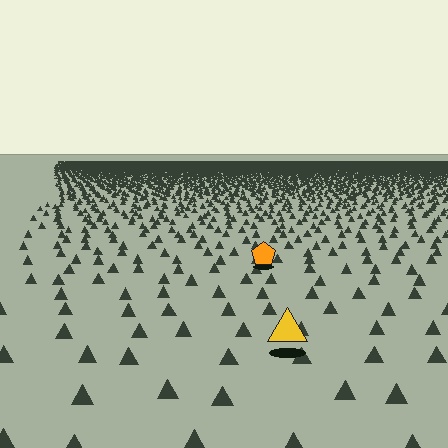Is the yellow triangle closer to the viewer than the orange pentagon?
Yes. The yellow triangle is closer — you can tell from the texture gradient: the ground texture is coarser near it.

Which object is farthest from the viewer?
The orange pentagon is farthest from the viewer. It appears smaller and the ground texture around it is denser.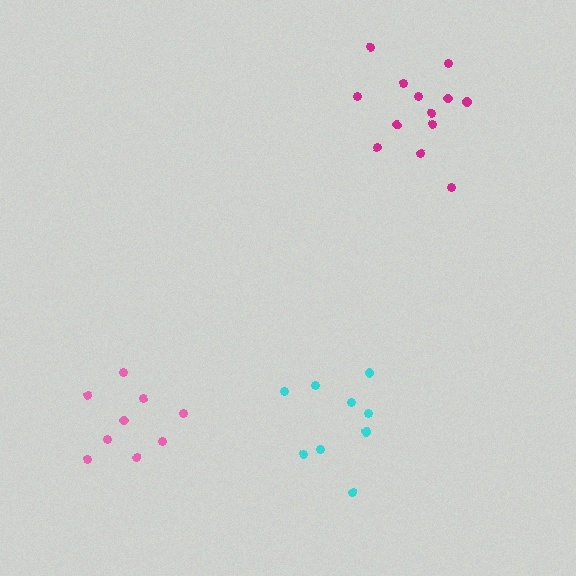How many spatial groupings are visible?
There are 3 spatial groupings.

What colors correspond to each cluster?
The clusters are colored: cyan, magenta, pink.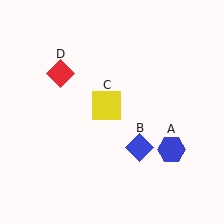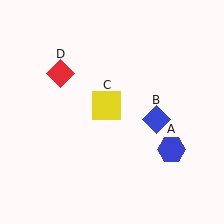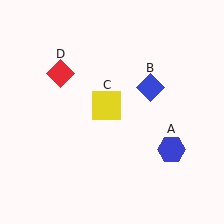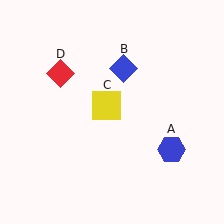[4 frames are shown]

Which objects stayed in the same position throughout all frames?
Blue hexagon (object A) and yellow square (object C) and red diamond (object D) remained stationary.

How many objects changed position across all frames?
1 object changed position: blue diamond (object B).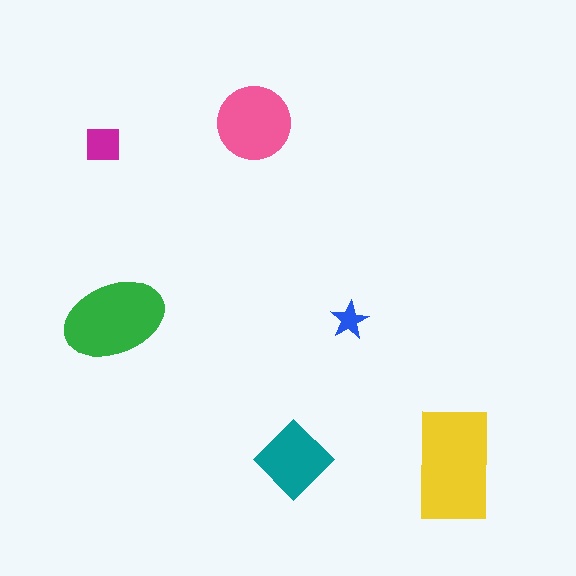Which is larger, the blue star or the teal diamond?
The teal diamond.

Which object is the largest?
The yellow rectangle.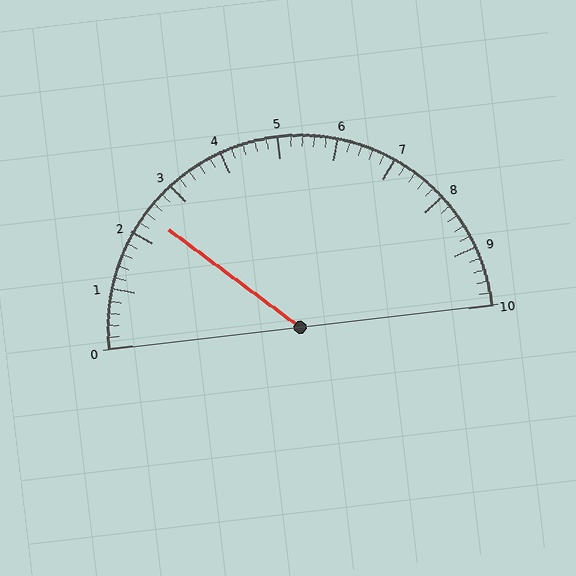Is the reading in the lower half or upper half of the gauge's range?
The reading is in the lower half of the range (0 to 10).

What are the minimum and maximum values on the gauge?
The gauge ranges from 0 to 10.